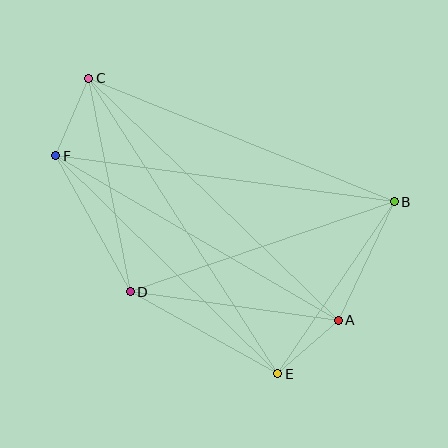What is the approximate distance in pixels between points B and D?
The distance between B and D is approximately 279 pixels.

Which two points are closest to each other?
Points A and E are closest to each other.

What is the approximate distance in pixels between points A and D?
The distance between A and D is approximately 210 pixels.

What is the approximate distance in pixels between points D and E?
The distance between D and E is approximately 169 pixels.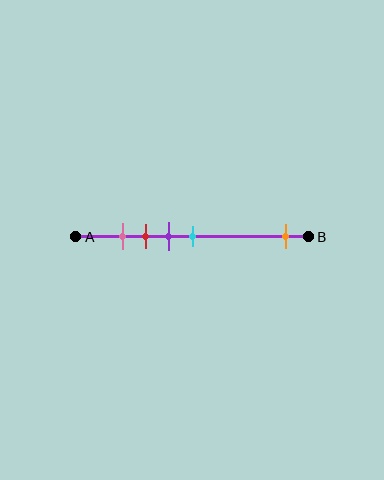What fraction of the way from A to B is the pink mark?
The pink mark is approximately 20% (0.2) of the way from A to B.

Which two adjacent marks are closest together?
The pink and red marks are the closest adjacent pair.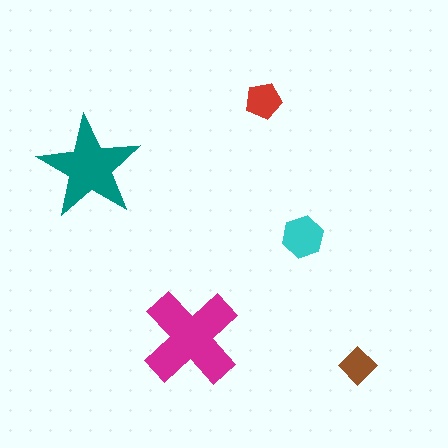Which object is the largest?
The magenta cross.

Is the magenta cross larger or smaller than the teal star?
Larger.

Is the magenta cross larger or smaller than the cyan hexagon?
Larger.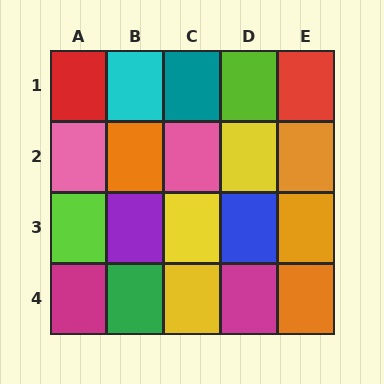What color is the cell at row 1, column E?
Red.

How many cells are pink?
2 cells are pink.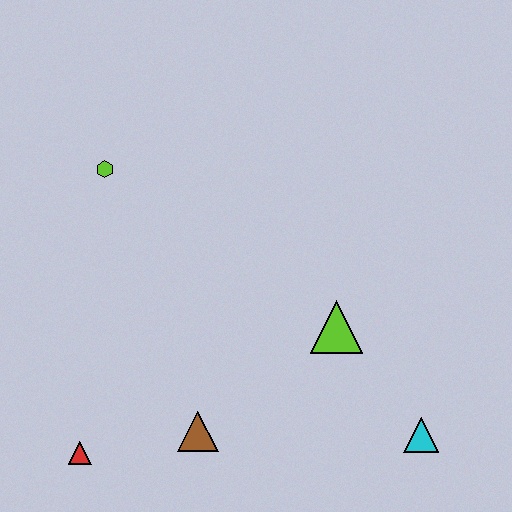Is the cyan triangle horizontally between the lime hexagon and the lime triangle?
No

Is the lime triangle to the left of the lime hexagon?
No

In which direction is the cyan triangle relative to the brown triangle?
The cyan triangle is to the right of the brown triangle.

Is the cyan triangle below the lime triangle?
Yes